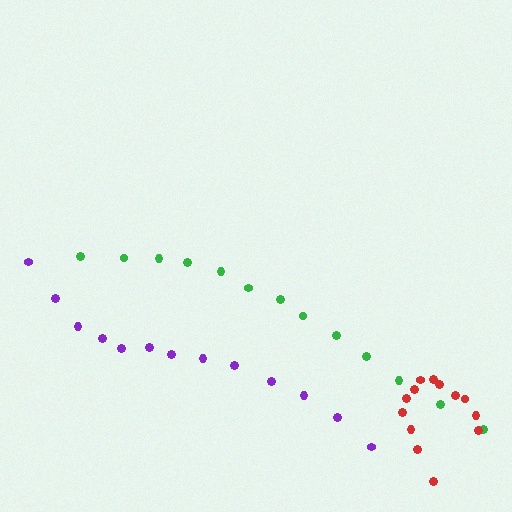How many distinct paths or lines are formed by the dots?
There are 3 distinct paths.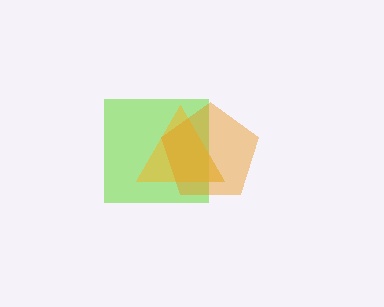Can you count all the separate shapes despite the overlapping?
Yes, there are 3 separate shapes.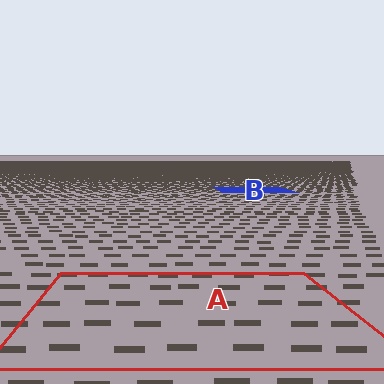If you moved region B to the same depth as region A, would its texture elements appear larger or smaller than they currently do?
They would appear larger. At a closer depth, the same texture elements are projected at a bigger on-screen size.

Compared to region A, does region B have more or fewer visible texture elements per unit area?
Region B has more texture elements per unit area — they are packed more densely because it is farther away.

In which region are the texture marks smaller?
The texture marks are smaller in region B, because it is farther away.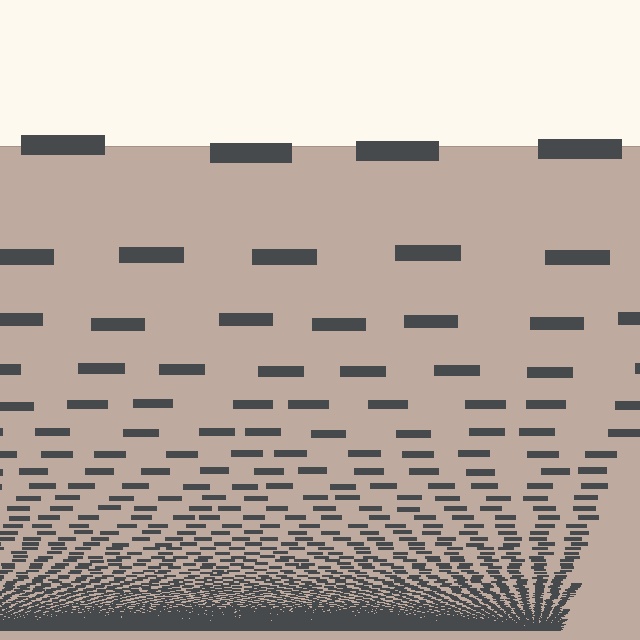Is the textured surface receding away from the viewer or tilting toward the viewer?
The surface appears to tilt toward the viewer. Texture elements get larger and sparser toward the top.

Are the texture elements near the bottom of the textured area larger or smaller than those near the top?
Smaller. The gradient is inverted — elements near the bottom are smaller and denser.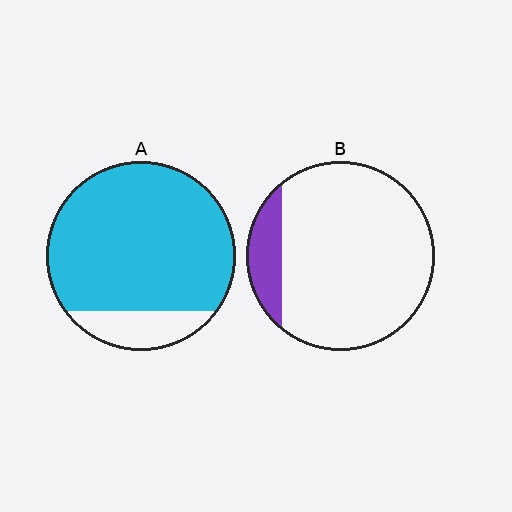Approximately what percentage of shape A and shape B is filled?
A is approximately 85% and B is approximately 15%.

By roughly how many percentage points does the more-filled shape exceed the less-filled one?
By roughly 70 percentage points (A over B).